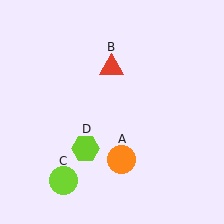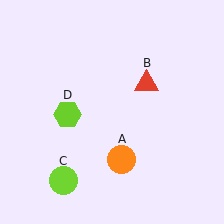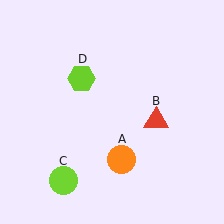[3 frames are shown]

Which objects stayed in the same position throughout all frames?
Orange circle (object A) and lime circle (object C) remained stationary.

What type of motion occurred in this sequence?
The red triangle (object B), lime hexagon (object D) rotated clockwise around the center of the scene.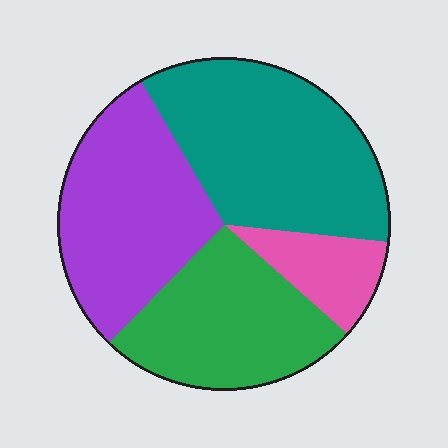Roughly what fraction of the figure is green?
Green takes up between a quarter and a half of the figure.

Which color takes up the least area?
Pink, at roughly 10%.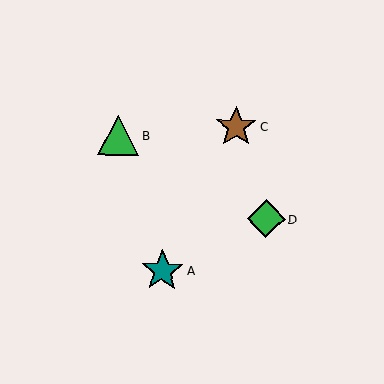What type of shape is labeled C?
Shape C is a brown star.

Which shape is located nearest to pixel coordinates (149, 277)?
The teal star (labeled A) at (162, 271) is nearest to that location.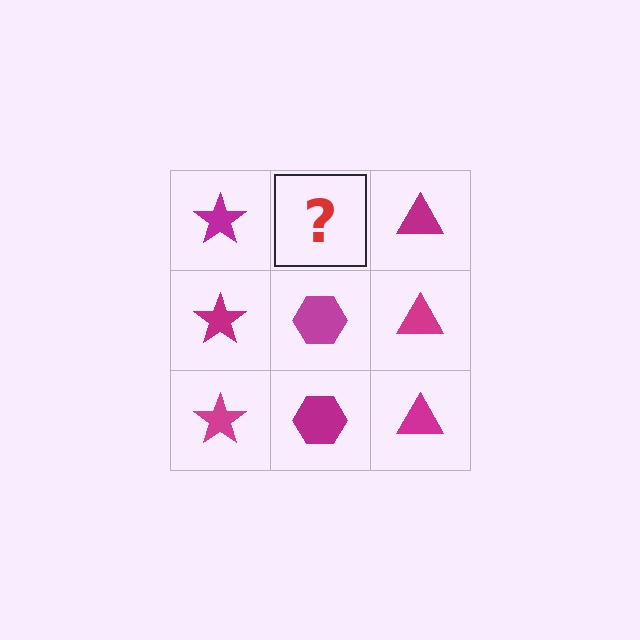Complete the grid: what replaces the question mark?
The question mark should be replaced with a magenta hexagon.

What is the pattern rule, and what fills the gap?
The rule is that each column has a consistent shape. The gap should be filled with a magenta hexagon.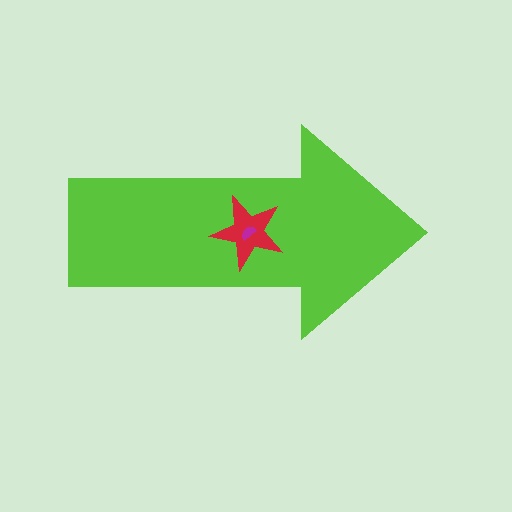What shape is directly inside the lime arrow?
The red star.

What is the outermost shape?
The lime arrow.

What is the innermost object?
The magenta semicircle.